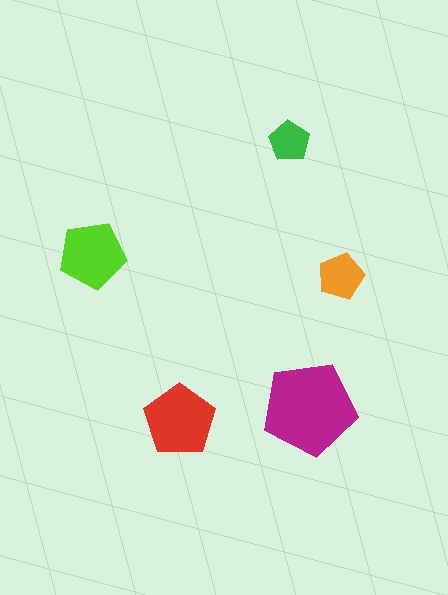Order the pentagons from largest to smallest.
the magenta one, the red one, the lime one, the orange one, the green one.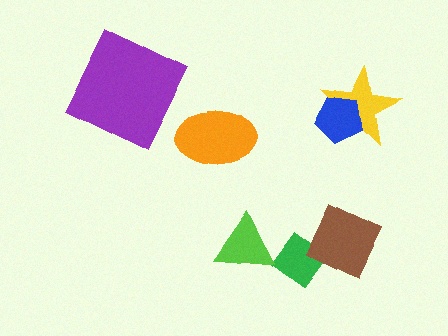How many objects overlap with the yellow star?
1 object overlaps with the yellow star.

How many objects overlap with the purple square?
0 objects overlap with the purple square.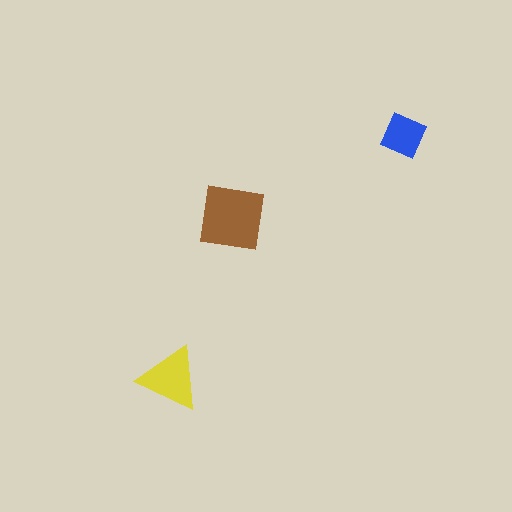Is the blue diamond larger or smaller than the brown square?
Smaller.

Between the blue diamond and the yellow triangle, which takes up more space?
The yellow triangle.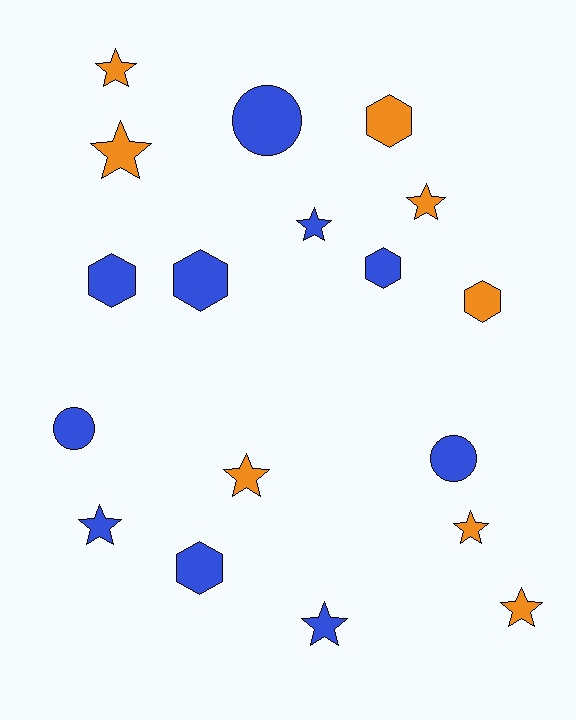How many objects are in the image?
There are 18 objects.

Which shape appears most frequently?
Star, with 9 objects.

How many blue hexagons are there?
There are 4 blue hexagons.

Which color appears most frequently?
Blue, with 10 objects.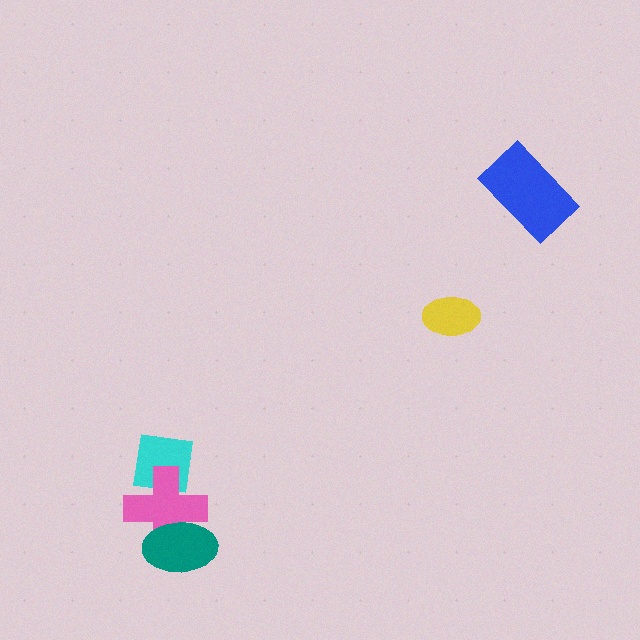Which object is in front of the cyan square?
The pink cross is in front of the cyan square.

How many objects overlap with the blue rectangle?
0 objects overlap with the blue rectangle.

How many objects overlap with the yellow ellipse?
0 objects overlap with the yellow ellipse.